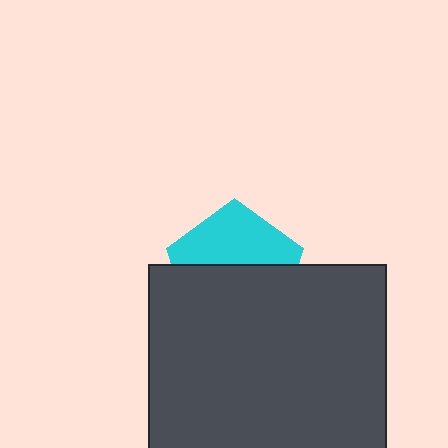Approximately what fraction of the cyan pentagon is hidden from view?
Roughly 56% of the cyan pentagon is hidden behind the dark gray square.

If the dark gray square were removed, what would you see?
You would see the complete cyan pentagon.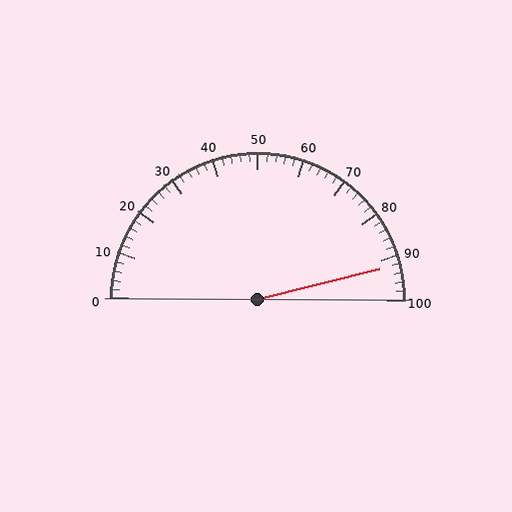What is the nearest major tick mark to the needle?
The nearest major tick mark is 90.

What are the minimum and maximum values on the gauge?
The gauge ranges from 0 to 100.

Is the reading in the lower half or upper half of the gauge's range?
The reading is in the upper half of the range (0 to 100).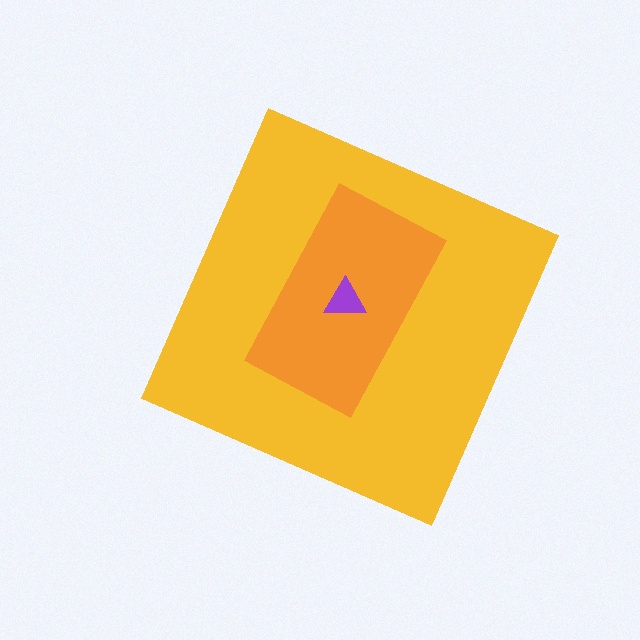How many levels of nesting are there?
3.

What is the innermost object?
The purple triangle.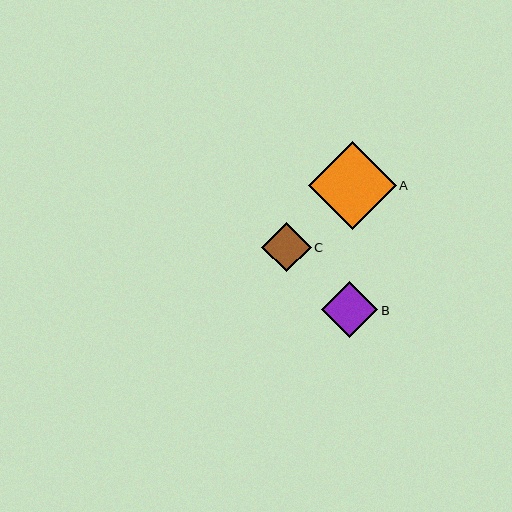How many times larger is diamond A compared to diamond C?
Diamond A is approximately 1.8 times the size of diamond C.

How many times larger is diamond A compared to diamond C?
Diamond A is approximately 1.8 times the size of diamond C.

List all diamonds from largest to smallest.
From largest to smallest: A, B, C.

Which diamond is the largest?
Diamond A is the largest with a size of approximately 88 pixels.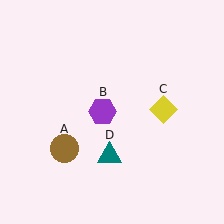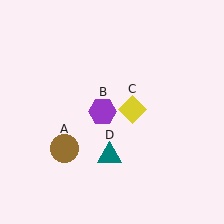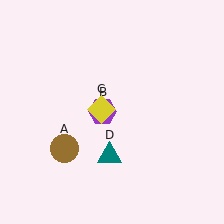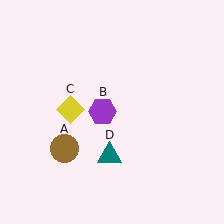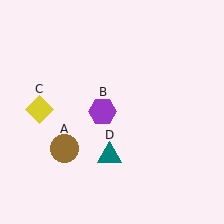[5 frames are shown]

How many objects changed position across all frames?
1 object changed position: yellow diamond (object C).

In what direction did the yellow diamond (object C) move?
The yellow diamond (object C) moved left.